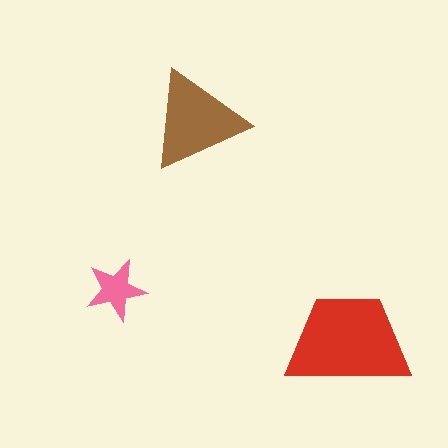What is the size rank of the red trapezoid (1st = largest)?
1st.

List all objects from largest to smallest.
The red trapezoid, the brown triangle, the pink star.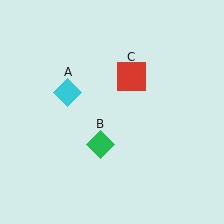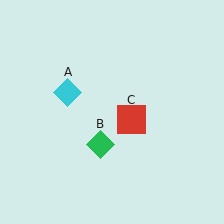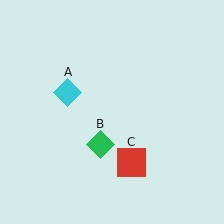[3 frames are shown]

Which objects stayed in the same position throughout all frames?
Cyan diamond (object A) and green diamond (object B) remained stationary.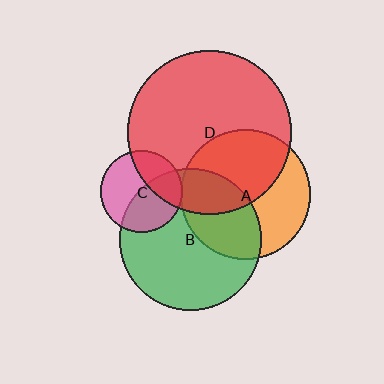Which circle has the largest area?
Circle D (red).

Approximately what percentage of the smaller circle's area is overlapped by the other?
Approximately 5%.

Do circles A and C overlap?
Yes.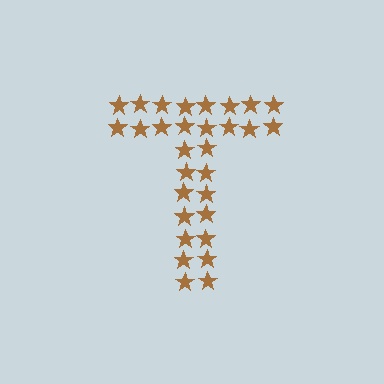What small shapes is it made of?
It is made of small stars.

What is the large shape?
The large shape is the letter T.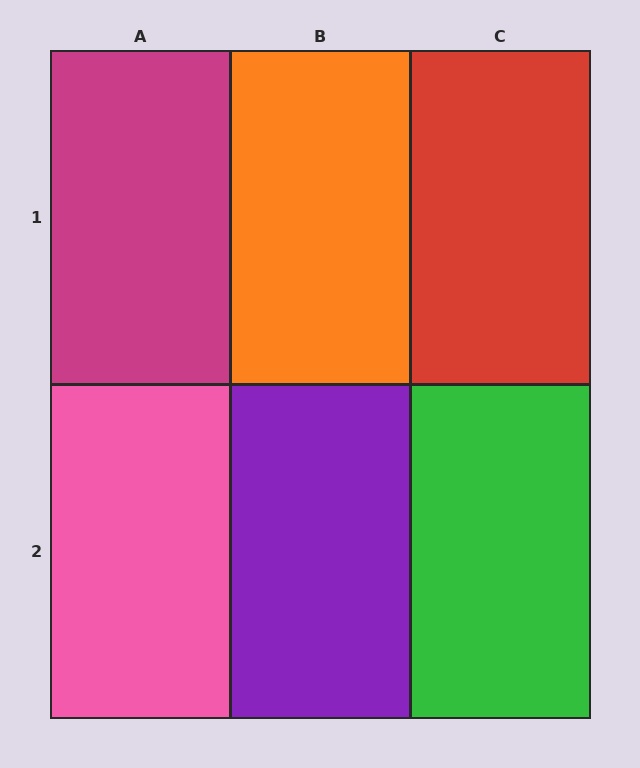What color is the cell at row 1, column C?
Red.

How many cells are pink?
1 cell is pink.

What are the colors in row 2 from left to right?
Pink, purple, green.